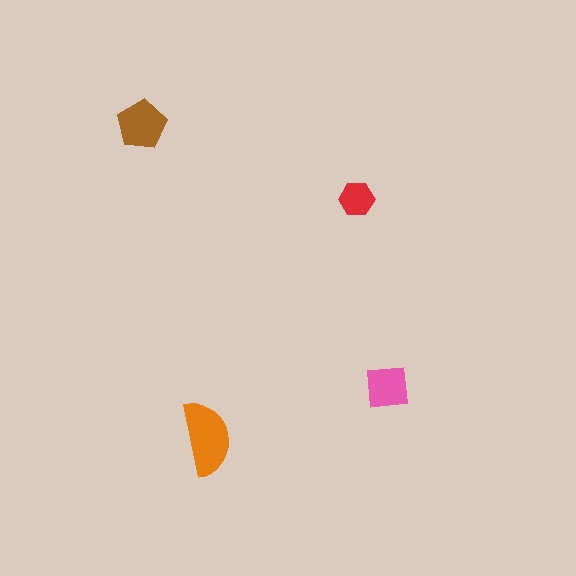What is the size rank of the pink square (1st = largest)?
3rd.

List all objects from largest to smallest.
The orange semicircle, the brown pentagon, the pink square, the red hexagon.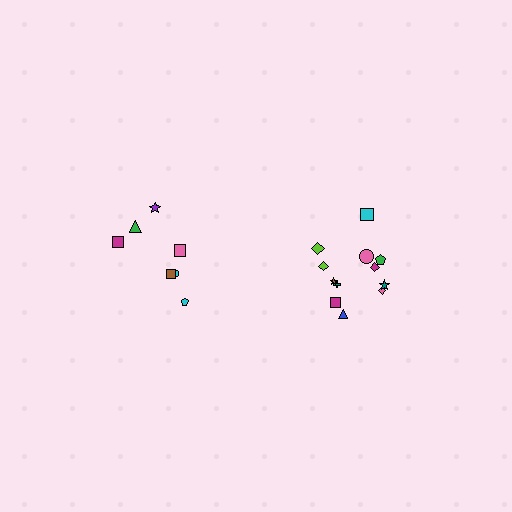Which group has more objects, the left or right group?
The right group.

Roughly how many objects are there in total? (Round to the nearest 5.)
Roughly 20 objects in total.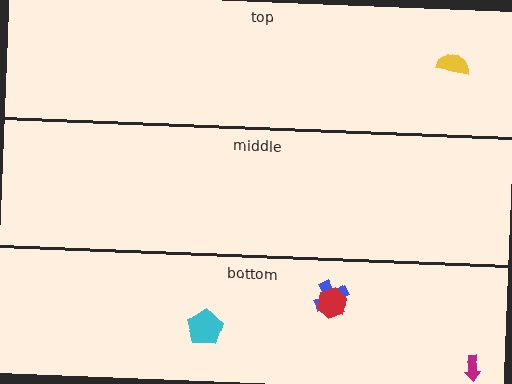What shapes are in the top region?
The yellow semicircle.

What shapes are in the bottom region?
The magenta arrow, the blue cross, the cyan pentagon, the red hexagon.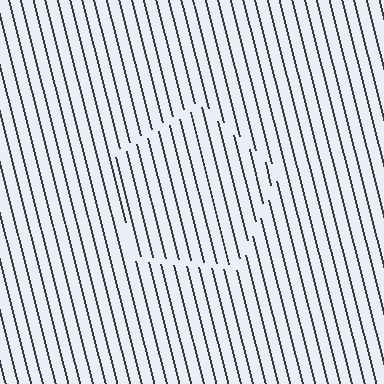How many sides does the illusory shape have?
5 sides — the line-ends trace a pentagon.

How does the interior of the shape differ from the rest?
The interior of the shape contains the same grating, shifted by half a period — the contour is defined by the phase discontinuity where line-ends from the inner and outer gratings abut.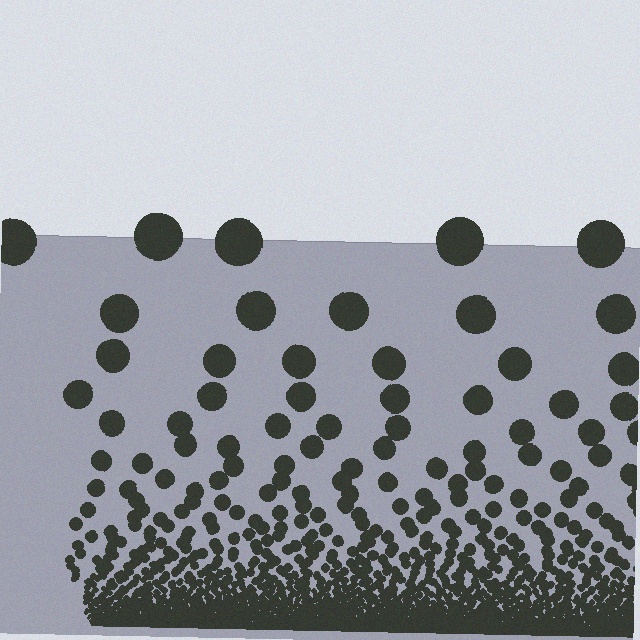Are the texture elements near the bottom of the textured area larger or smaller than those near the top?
Smaller. The gradient is inverted — elements near the bottom are smaller and denser.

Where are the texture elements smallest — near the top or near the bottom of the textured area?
Near the bottom.